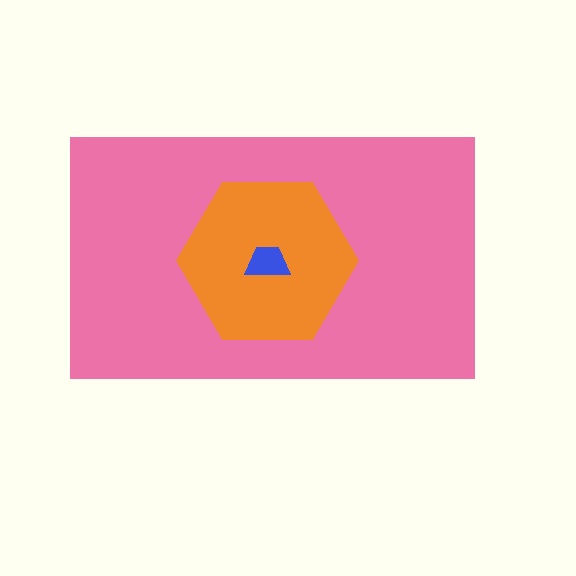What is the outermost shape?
The pink rectangle.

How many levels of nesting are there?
3.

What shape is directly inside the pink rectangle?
The orange hexagon.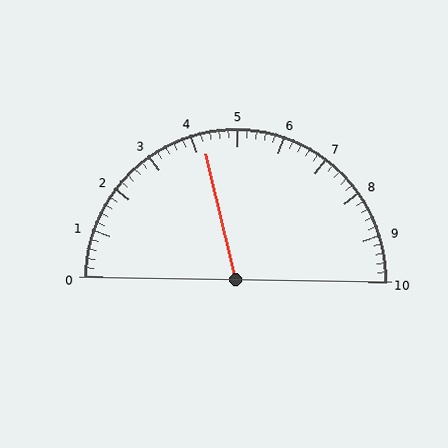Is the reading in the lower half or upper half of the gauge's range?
The reading is in the lower half of the range (0 to 10).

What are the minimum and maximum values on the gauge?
The gauge ranges from 0 to 10.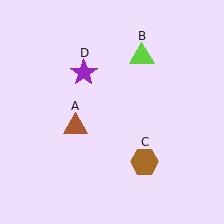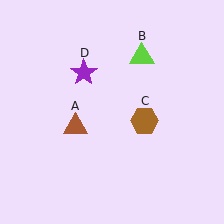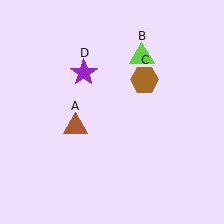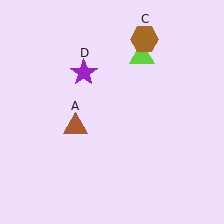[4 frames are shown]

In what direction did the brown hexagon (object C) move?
The brown hexagon (object C) moved up.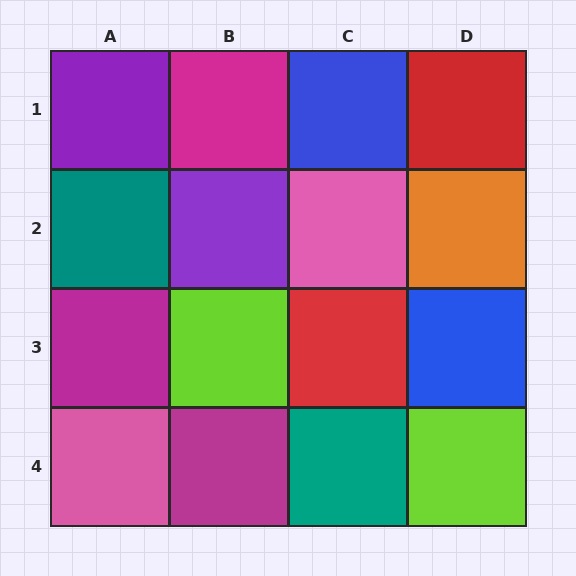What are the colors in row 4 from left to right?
Pink, magenta, teal, lime.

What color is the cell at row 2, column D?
Orange.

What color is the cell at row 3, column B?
Lime.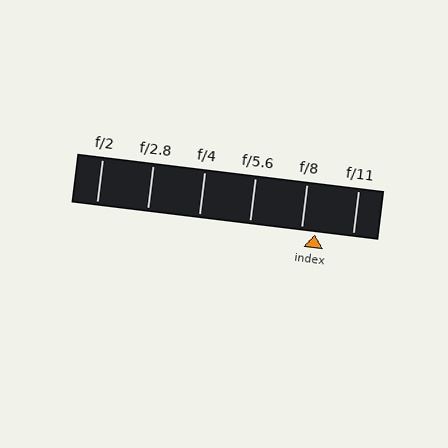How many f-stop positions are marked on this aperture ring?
There are 6 f-stop positions marked.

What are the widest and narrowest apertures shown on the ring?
The widest aperture shown is f/2 and the narrowest is f/11.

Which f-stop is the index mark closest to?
The index mark is closest to f/8.